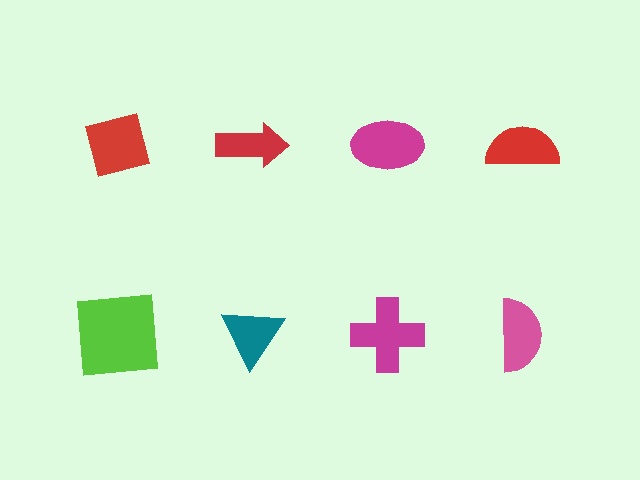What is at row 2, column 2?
A teal triangle.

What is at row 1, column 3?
A magenta ellipse.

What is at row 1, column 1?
A red square.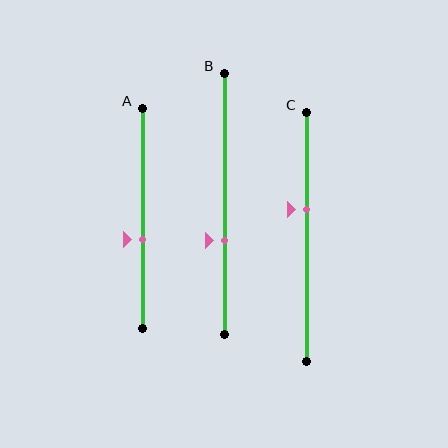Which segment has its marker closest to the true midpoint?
Segment A has its marker closest to the true midpoint.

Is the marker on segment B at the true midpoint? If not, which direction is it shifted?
No, the marker on segment B is shifted downward by about 14% of the segment length.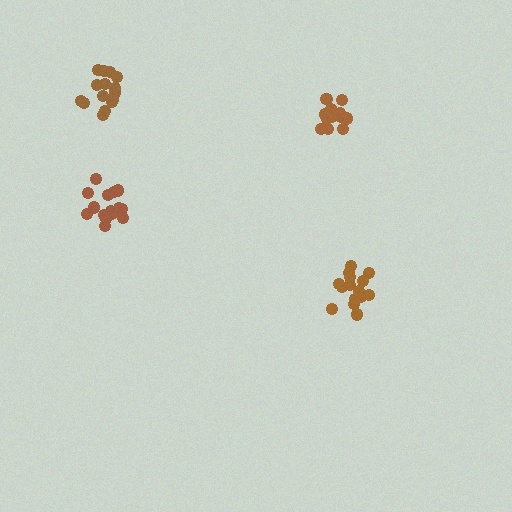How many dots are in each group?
Group 1: 18 dots, Group 2: 15 dots, Group 3: 15 dots, Group 4: 16 dots (64 total).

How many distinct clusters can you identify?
There are 4 distinct clusters.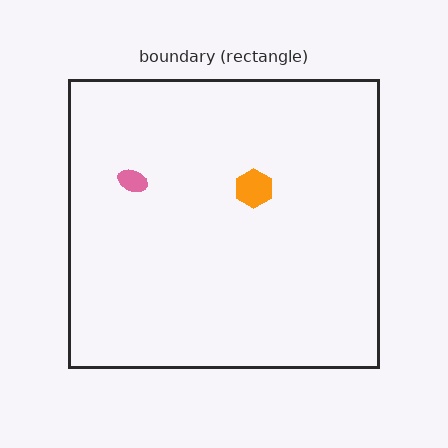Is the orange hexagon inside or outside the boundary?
Inside.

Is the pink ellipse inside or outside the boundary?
Inside.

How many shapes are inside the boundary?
2 inside, 0 outside.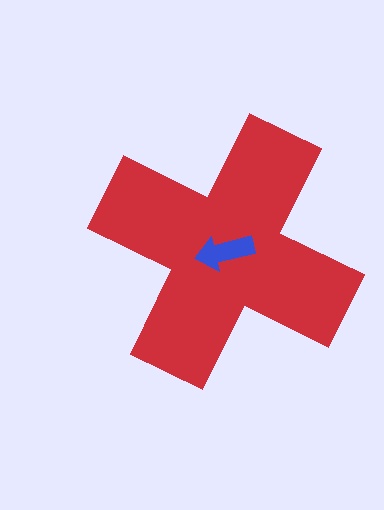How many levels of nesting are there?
2.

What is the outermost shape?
The red cross.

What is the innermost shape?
The blue arrow.